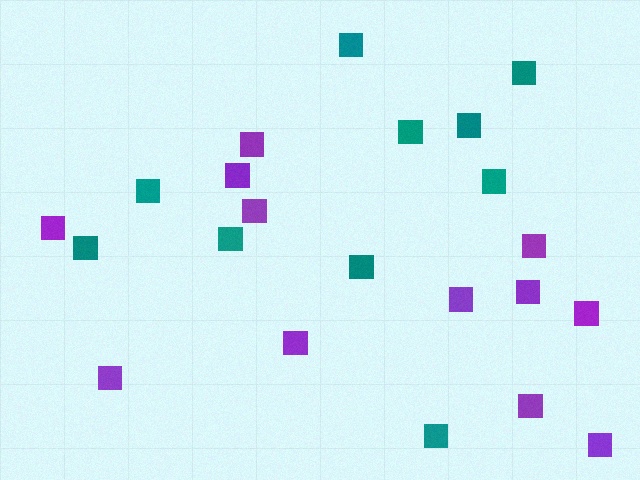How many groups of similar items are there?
There are 2 groups: one group of purple squares (12) and one group of teal squares (10).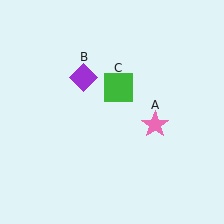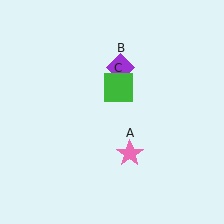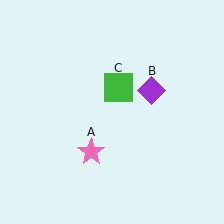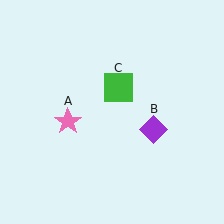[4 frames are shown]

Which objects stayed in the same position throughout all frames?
Green square (object C) remained stationary.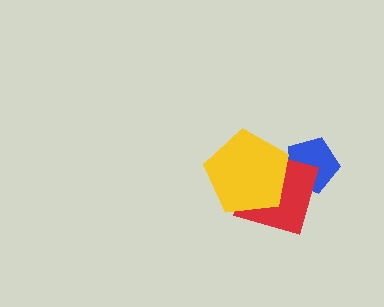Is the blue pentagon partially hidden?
Yes, it is partially covered by another shape.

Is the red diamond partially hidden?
Yes, it is partially covered by another shape.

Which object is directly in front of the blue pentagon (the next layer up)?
The red diamond is directly in front of the blue pentagon.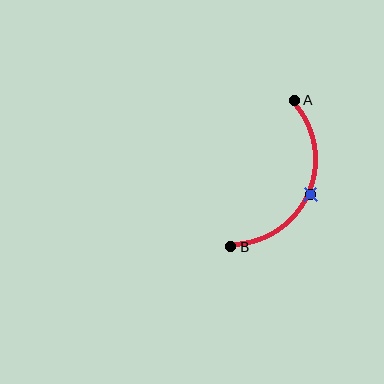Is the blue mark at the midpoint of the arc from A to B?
Yes. The blue mark lies on the arc at equal arc-length from both A and B — it is the arc midpoint.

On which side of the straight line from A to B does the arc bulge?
The arc bulges to the right of the straight line connecting A and B.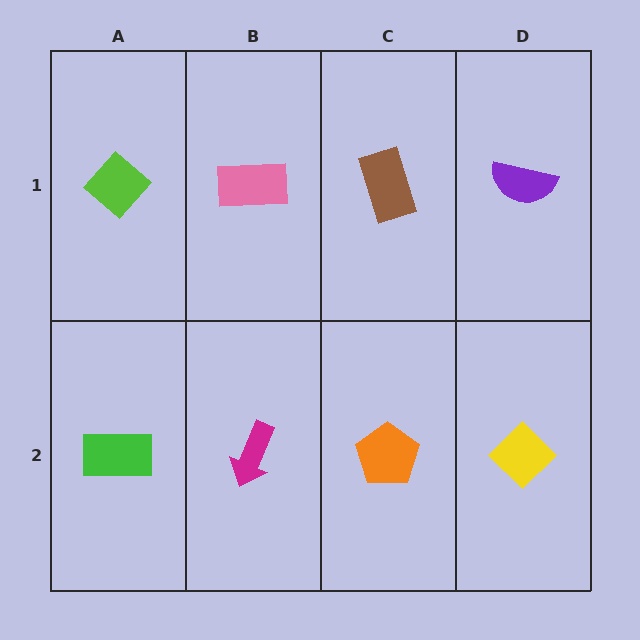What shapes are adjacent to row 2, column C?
A brown rectangle (row 1, column C), a magenta arrow (row 2, column B), a yellow diamond (row 2, column D).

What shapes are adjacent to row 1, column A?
A green rectangle (row 2, column A), a pink rectangle (row 1, column B).